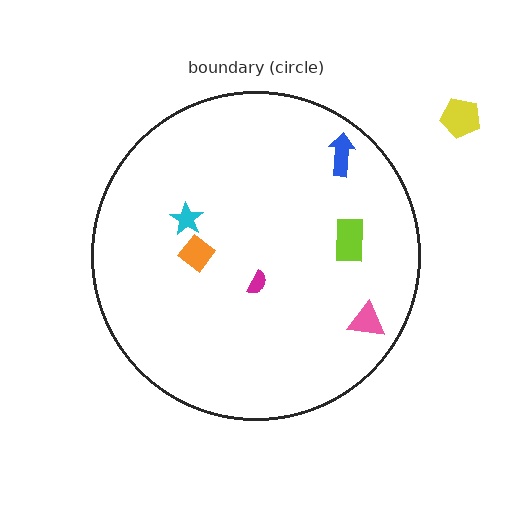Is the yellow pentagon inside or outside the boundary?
Outside.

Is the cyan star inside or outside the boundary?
Inside.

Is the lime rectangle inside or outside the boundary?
Inside.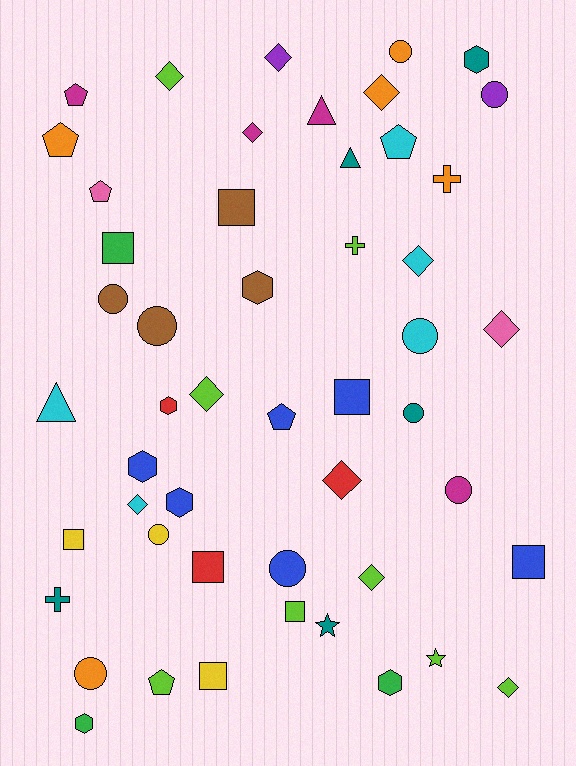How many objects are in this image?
There are 50 objects.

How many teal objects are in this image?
There are 5 teal objects.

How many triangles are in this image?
There are 3 triangles.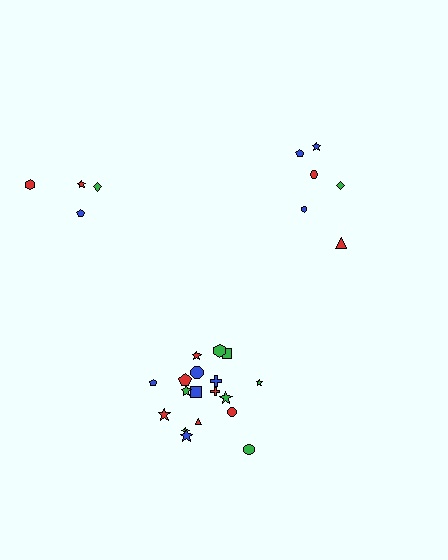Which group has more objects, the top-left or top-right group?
The top-right group.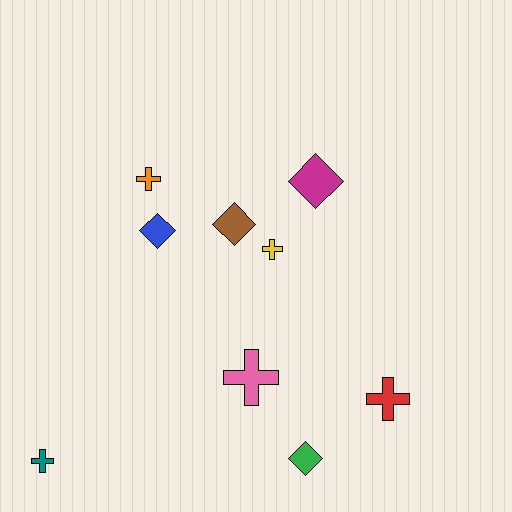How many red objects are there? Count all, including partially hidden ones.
There is 1 red object.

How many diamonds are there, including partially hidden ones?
There are 4 diamonds.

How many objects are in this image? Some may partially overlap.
There are 9 objects.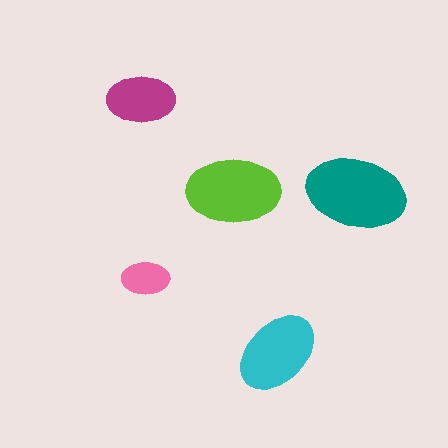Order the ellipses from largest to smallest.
the teal one, the lime one, the cyan one, the magenta one, the pink one.